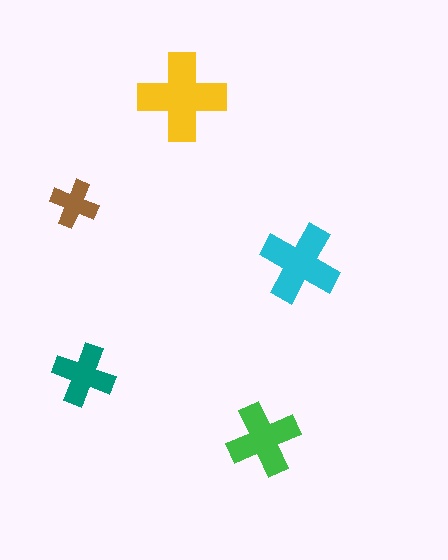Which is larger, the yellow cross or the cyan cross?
The yellow one.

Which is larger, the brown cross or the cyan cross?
The cyan one.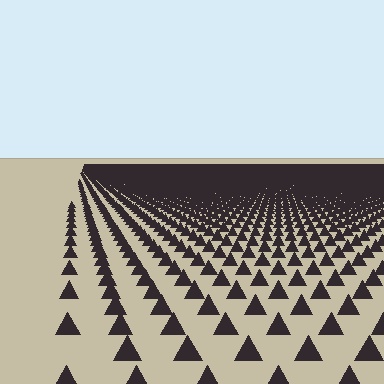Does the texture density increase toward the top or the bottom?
Density increases toward the top.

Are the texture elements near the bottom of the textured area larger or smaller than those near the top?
Larger. Near the bottom, elements are closer to the viewer and appear at a bigger on-screen size.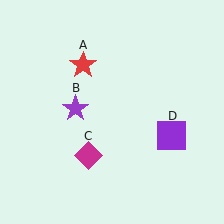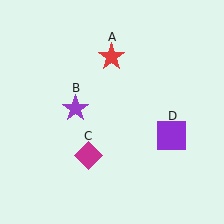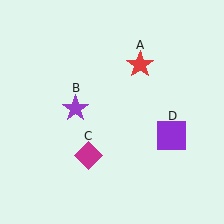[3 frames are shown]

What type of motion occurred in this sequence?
The red star (object A) rotated clockwise around the center of the scene.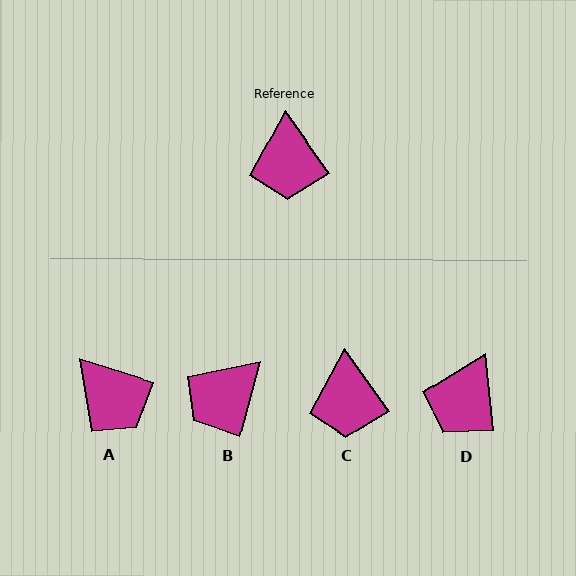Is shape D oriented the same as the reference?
No, it is off by about 29 degrees.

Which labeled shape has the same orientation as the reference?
C.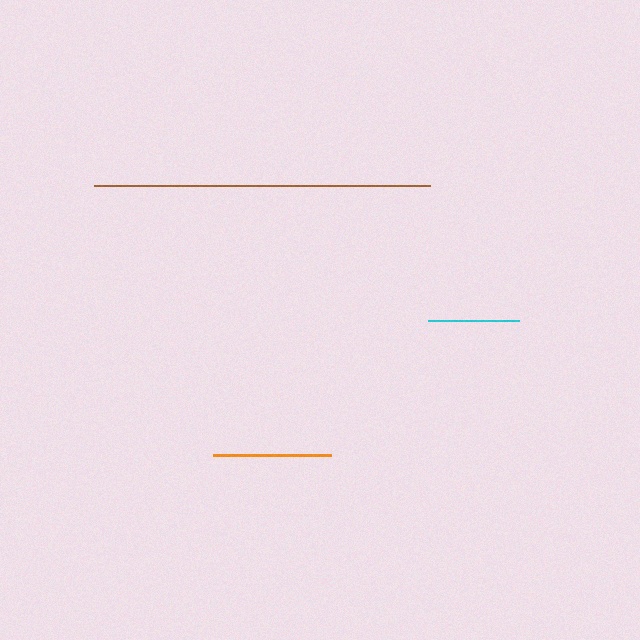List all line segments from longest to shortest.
From longest to shortest: brown, orange, cyan.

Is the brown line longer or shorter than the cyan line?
The brown line is longer than the cyan line.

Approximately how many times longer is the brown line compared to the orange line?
The brown line is approximately 2.9 times the length of the orange line.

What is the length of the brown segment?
The brown segment is approximately 336 pixels long.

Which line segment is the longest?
The brown line is the longest at approximately 336 pixels.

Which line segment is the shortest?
The cyan line is the shortest at approximately 90 pixels.